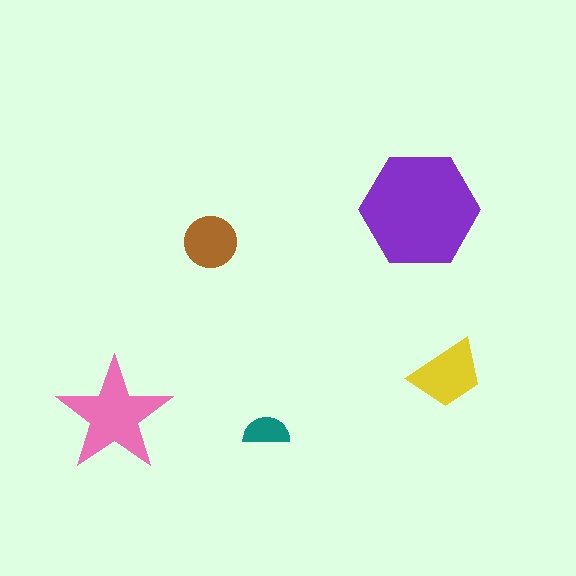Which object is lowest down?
The teal semicircle is bottommost.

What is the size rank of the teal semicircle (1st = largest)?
5th.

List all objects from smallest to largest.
The teal semicircle, the brown circle, the yellow trapezoid, the pink star, the purple hexagon.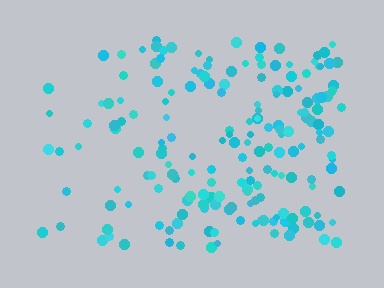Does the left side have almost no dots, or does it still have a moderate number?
Still a moderate number, just noticeably fewer than the right.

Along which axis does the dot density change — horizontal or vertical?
Horizontal.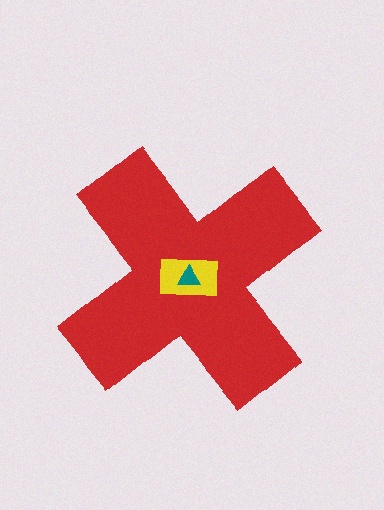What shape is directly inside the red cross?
The yellow rectangle.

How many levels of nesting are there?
3.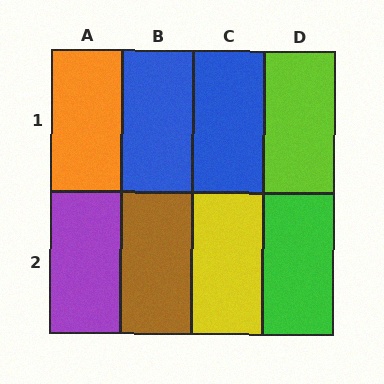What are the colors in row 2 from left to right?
Purple, brown, yellow, green.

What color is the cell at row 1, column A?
Orange.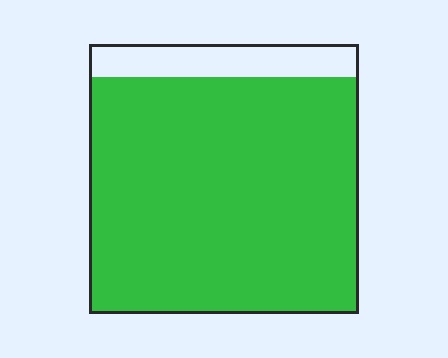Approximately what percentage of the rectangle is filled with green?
Approximately 90%.